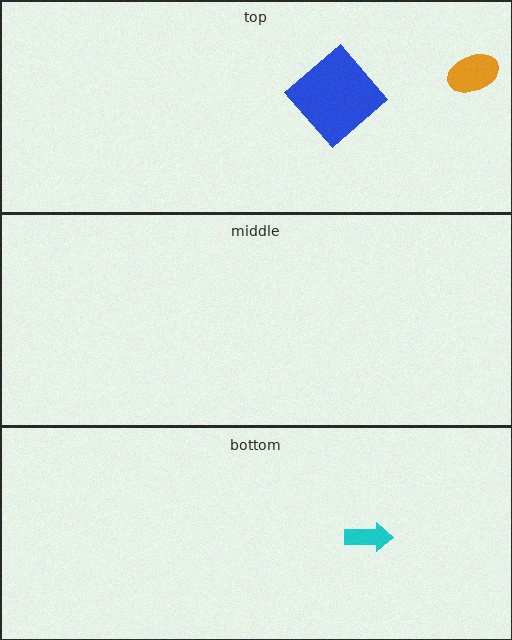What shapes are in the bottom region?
The cyan arrow.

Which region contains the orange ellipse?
The top region.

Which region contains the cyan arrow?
The bottom region.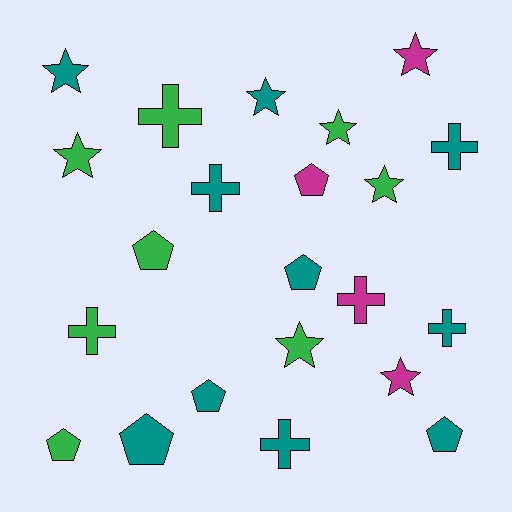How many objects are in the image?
There are 22 objects.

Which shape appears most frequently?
Star, with 8 objects.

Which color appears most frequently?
Teal, with 10 objects.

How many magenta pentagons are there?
There is 1 magenta pentagon.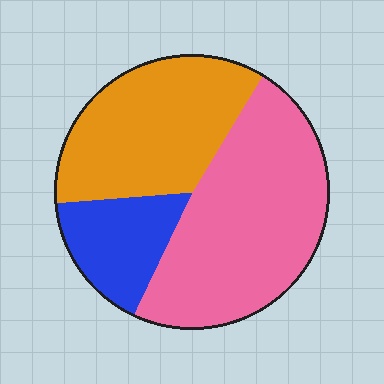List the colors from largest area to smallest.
From largest to smallest: pink, orange, blue.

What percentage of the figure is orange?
Orange covers around 35% of the figure.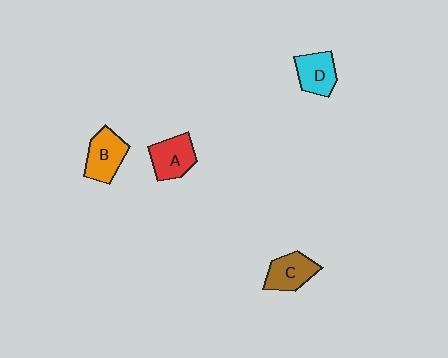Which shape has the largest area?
Shape B (orange).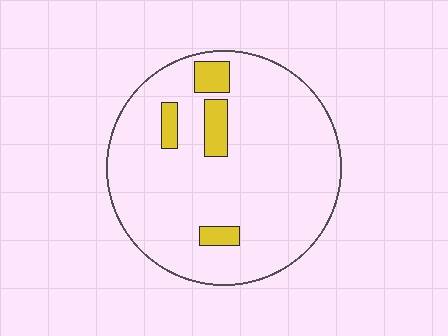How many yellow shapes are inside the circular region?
4.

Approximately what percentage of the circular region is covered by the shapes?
Approximately 10%.